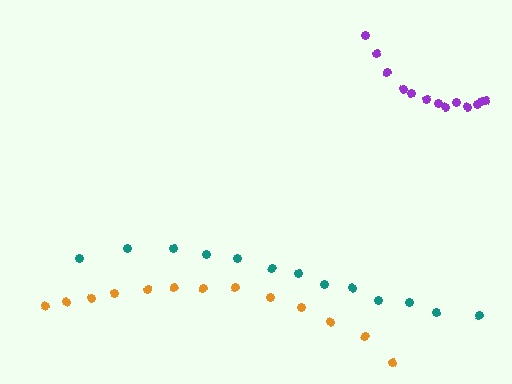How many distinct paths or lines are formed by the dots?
There are 3 distinct paths.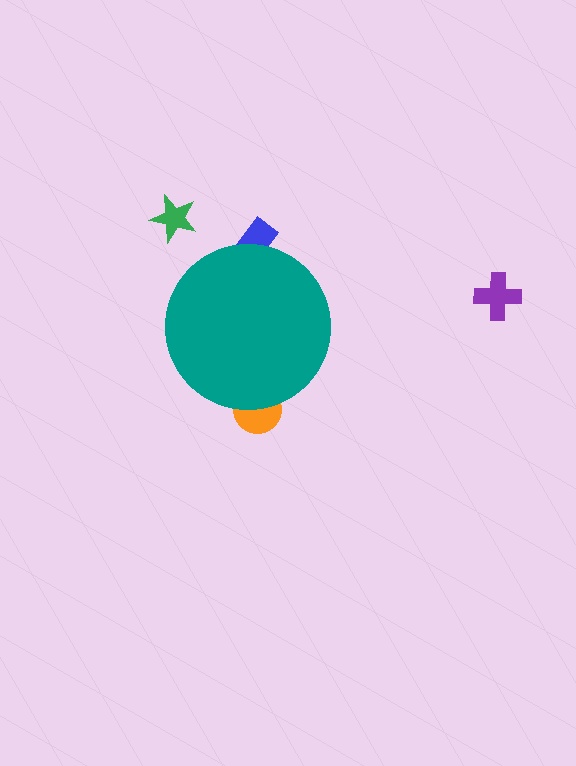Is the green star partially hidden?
No, the green star is fully visible.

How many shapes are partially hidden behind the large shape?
2 shapes are partially hidden.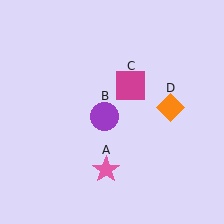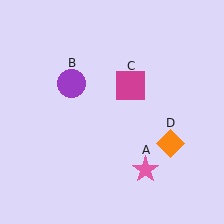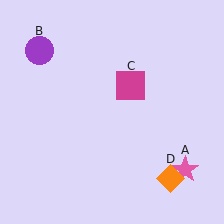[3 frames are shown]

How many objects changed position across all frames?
3 objects changed position: pink star (object A), purple circle (object B), orange diamond (object D).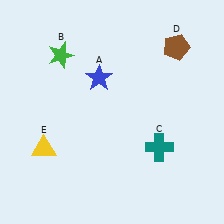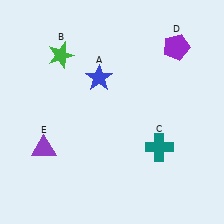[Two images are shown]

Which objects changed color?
D changed from brown to purple. E changed from yellow to purple.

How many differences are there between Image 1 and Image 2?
There are 2 differences between the two images.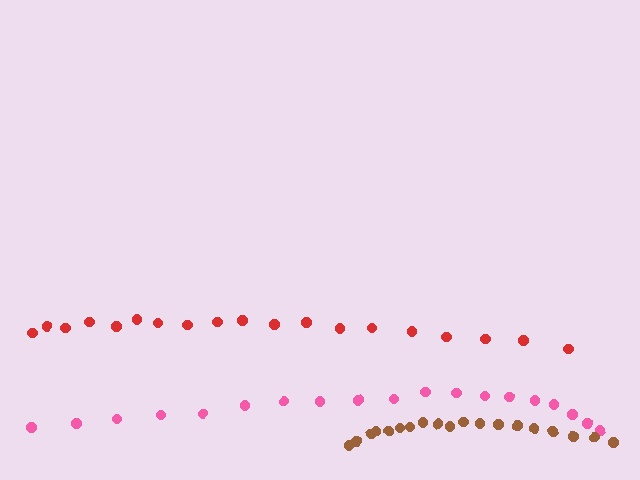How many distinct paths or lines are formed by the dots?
There are 3 distinct paths.